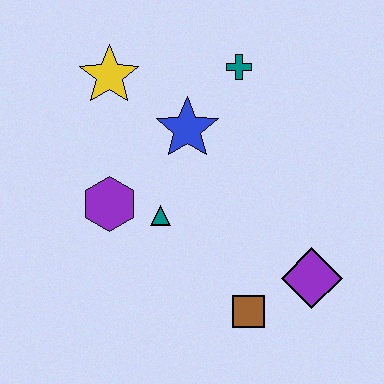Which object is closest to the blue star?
The teal cross is closest to the blue star.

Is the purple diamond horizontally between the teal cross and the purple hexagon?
No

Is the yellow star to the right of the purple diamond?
No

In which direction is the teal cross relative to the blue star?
The teal cross is above the blue star.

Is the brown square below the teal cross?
Yes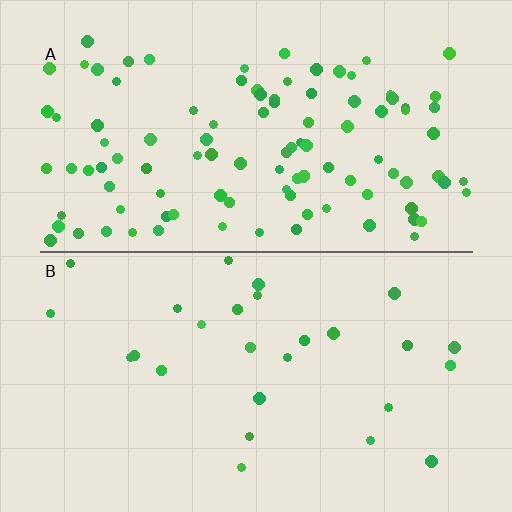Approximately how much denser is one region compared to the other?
Approximately 3.9× — region A over region B.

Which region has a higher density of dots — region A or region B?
A (the top).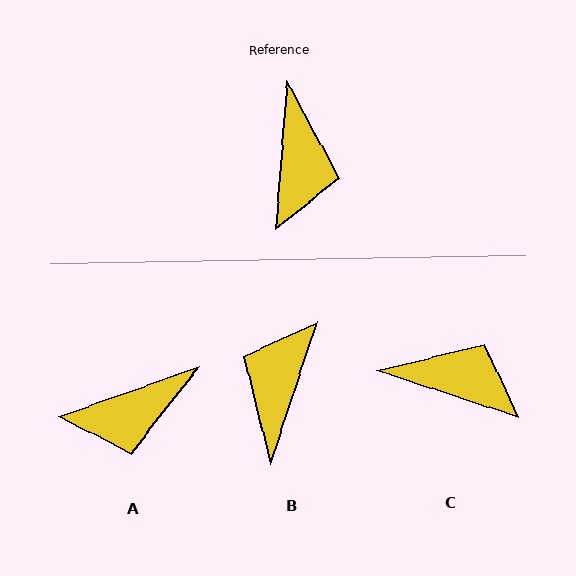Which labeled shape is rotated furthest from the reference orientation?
B, about 166 degrees away.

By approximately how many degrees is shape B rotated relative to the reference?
Approximately 166 degrees counter-clockwise.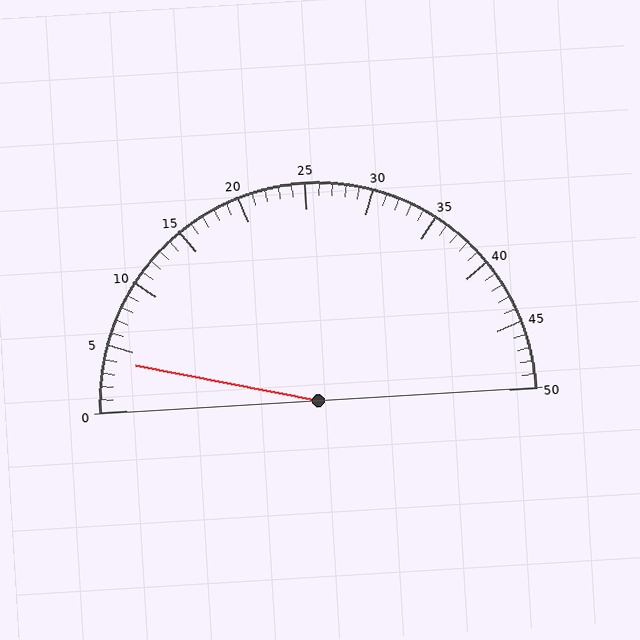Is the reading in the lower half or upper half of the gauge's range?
The reading is in the lower half of the range (0 to 50).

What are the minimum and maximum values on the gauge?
The gauge ranges from 0 to 50.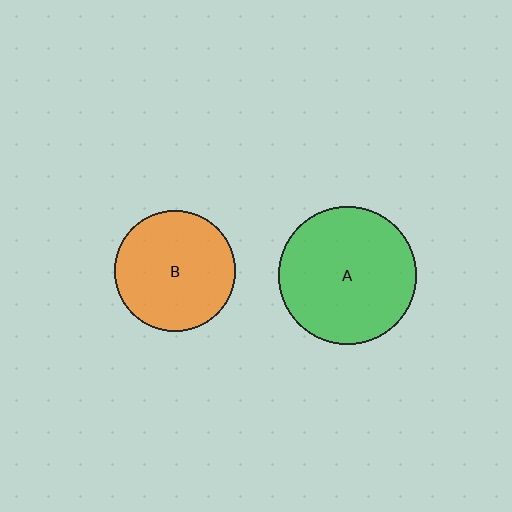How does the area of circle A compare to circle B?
Approximately 1.3 times.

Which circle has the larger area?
Circle A (green).